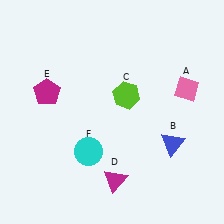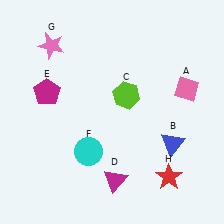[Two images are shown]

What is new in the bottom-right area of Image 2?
A red star (H) was added in the bottom-right area of Image 2.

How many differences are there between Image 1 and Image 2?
There are 2 differences between the two images.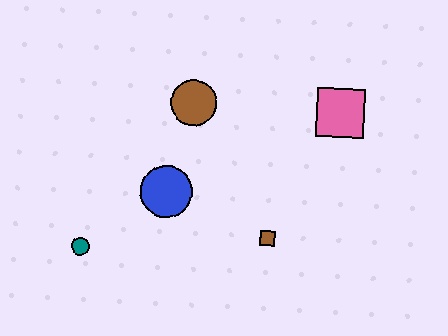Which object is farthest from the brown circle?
The teal circle is farthest from the brown circle.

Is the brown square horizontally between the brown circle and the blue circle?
No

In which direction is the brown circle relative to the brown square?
The brown circle is above the brown square.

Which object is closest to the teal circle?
The blue circle is closest to the teal circle.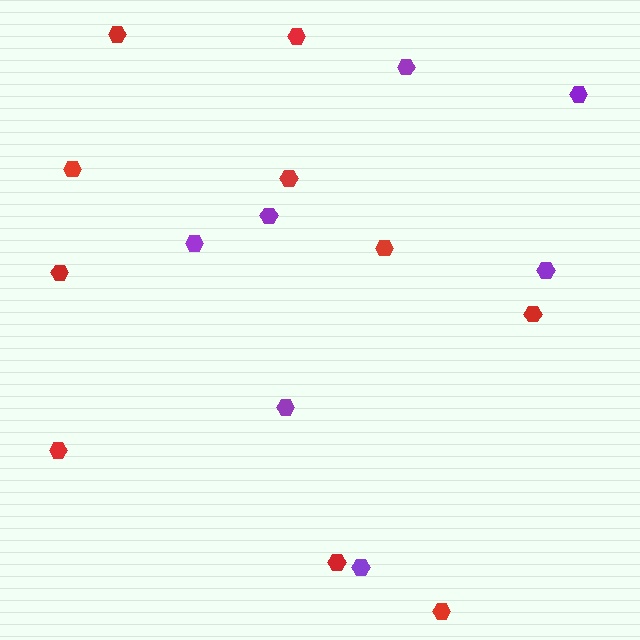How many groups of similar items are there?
There are 2 groups: one group of purple hexagons (7) and one group of red hexagons (10).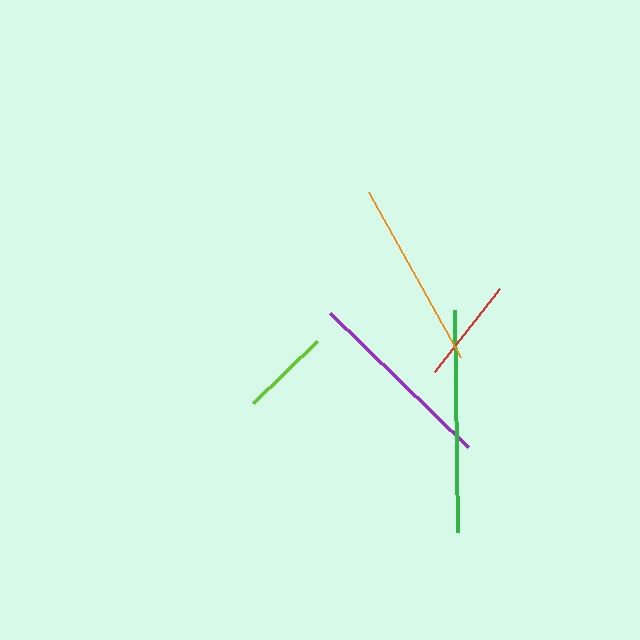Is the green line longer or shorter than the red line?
The green line is longer than the red line.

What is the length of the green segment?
The green segment is approximately 222 pixels long.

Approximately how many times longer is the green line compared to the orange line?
The green line is approximately 1.2 times the length of the orange line.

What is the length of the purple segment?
The purple segment is approximately 192 pixels long.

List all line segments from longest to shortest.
From longest to shortest: green, purple, orange, red, lime.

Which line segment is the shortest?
The lime line is the shortest at approximately 89 pixels.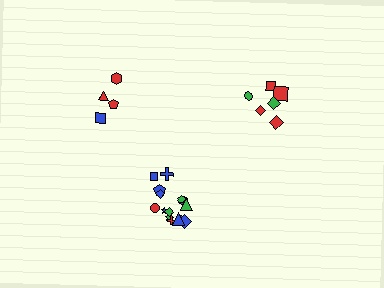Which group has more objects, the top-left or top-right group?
The top-right group.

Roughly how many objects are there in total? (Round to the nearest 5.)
Roughly 25 objects in total.